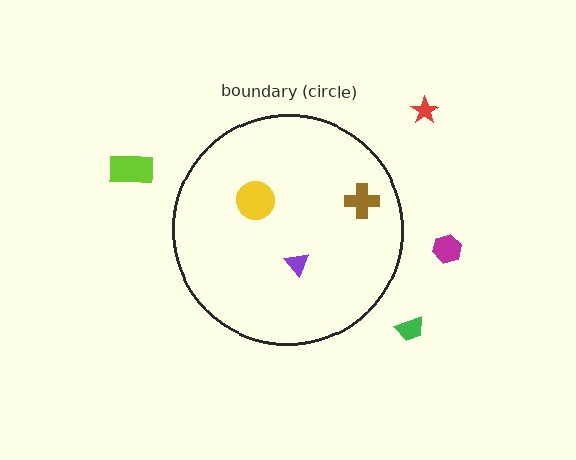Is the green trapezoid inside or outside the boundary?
Outside.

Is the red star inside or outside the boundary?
Outside.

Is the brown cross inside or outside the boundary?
Inside.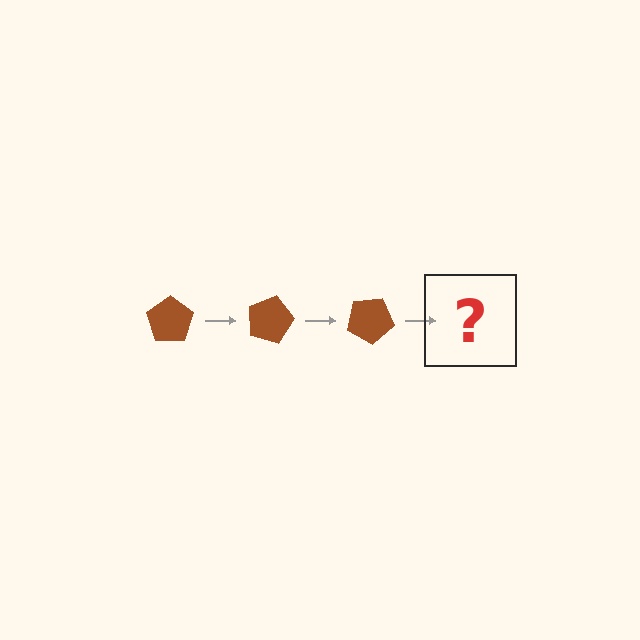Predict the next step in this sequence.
The next step is a brown pentagon rotated 45 degrees.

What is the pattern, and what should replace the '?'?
The pattern is that the pentagon rotates 15 degrees each step. The '?' should be a brown pentagon rotated 45 degrees.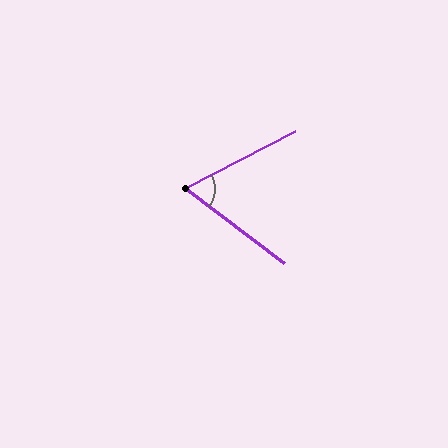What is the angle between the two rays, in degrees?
Approximately 65 degrees.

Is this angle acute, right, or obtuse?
It is acute.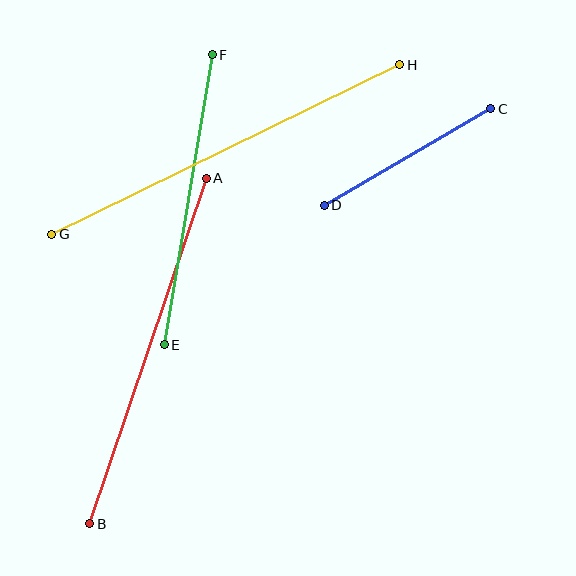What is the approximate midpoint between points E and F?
The midpoint is at approximately (188, 200) pixels.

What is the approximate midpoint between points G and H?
The midpoint is at approximately (226, 150) pixels.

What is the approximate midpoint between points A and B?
The midpoint is at approximately (148, 351) pixels.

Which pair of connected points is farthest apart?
Points G and H are farthest apart.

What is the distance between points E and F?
The distance is approximately 294 pixels.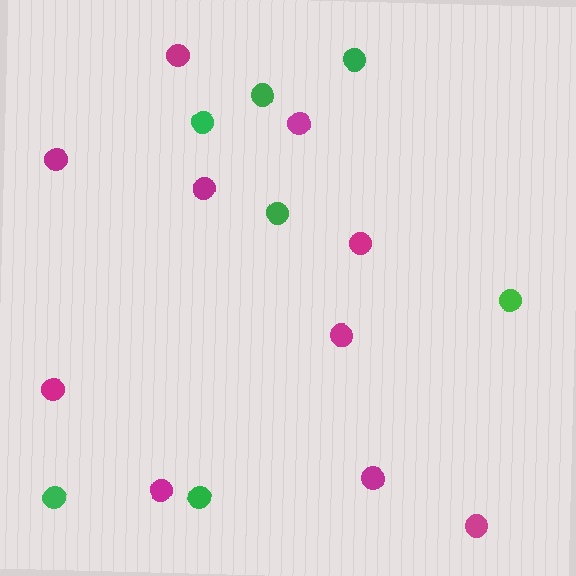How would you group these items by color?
There are 2 groups: one group of magenta circles (10) and one group of green circles (7).